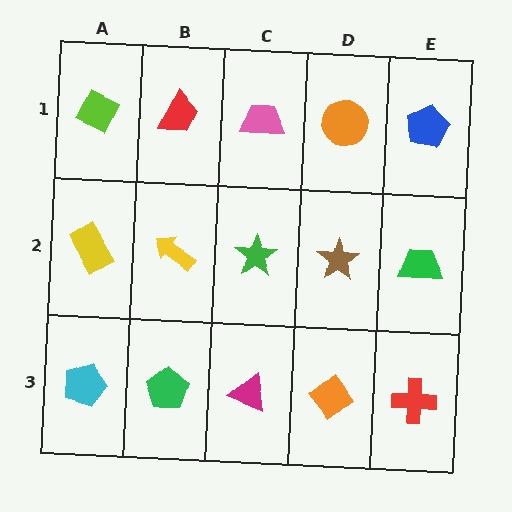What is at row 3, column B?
A green pentagon.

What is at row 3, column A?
A cyan pentagon.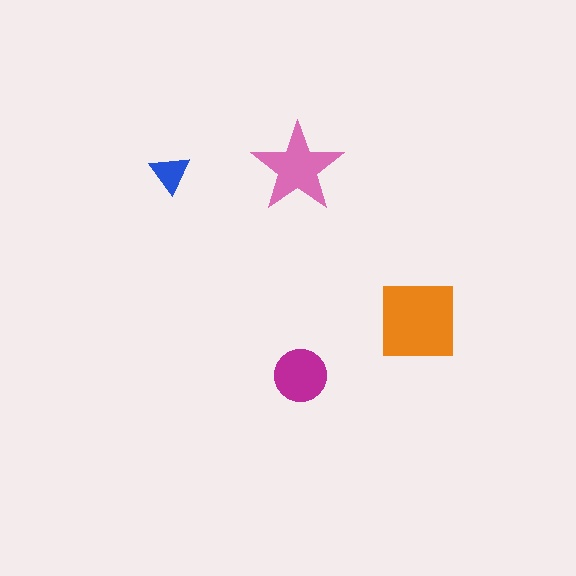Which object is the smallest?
The blue triangle.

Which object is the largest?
The orange square.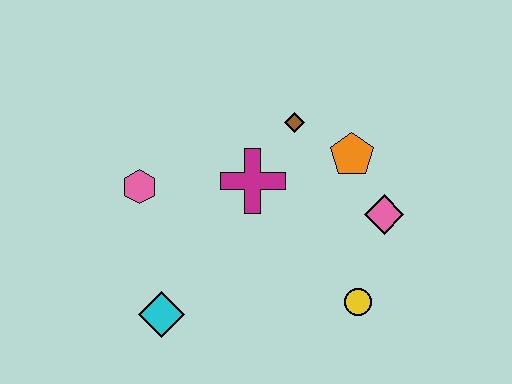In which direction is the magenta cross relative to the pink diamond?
The magenta cross is to the left of the pink diamond.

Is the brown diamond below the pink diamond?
No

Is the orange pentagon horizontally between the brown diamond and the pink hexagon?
No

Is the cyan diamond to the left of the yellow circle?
Yes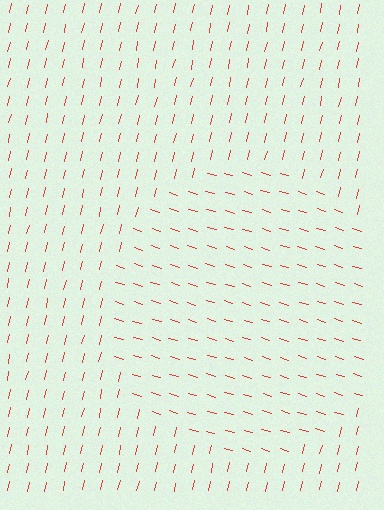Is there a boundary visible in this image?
Yes, there is a texture boundary formed by a change in line orientation.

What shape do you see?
I see a circle.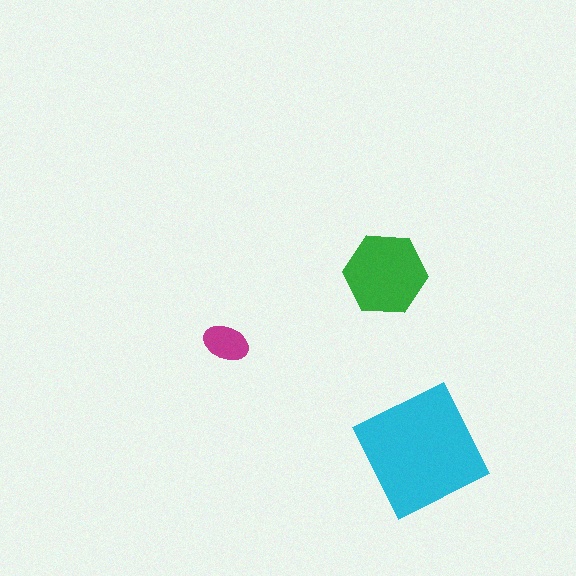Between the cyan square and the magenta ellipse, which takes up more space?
The cyan square.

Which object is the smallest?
The magenta ellipse.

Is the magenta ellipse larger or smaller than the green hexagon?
Smaller.